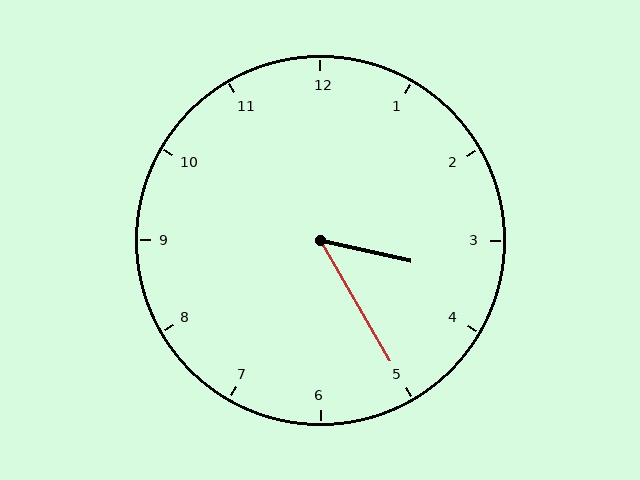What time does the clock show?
3:25.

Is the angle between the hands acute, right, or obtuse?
It is acute.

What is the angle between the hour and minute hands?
Approximately 48 degrees.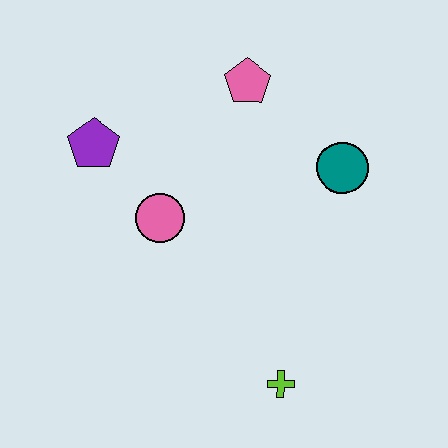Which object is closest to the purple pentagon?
The pink circle is closest to the purple pentagon.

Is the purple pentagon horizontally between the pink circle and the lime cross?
No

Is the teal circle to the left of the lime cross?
No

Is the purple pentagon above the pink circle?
Yes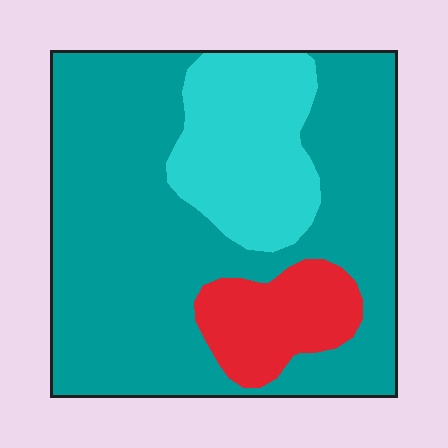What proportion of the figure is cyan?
Cyan takes up about one fifth (1/5) of the figure.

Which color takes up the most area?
Teal, at roughly 70%.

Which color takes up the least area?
Red, at roughly 10%.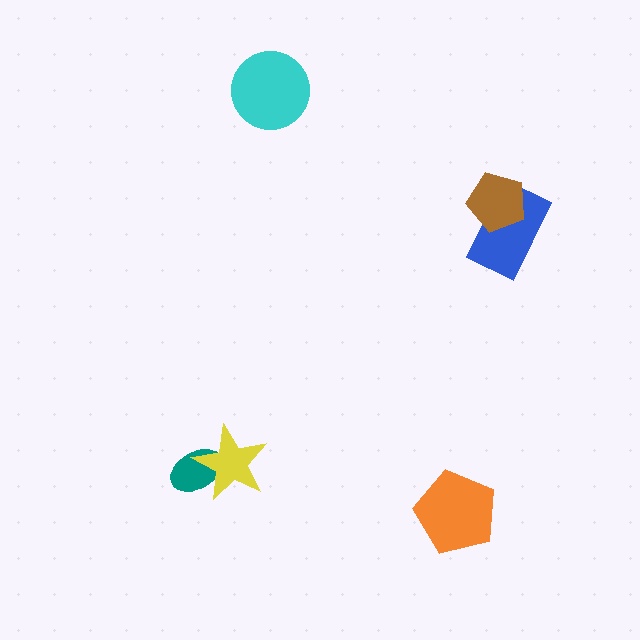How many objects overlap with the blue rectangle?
1 object overlaps with the blue rectangle.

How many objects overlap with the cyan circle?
0 objects overlap with the cyan circle.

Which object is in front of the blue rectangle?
The brown pentagon is in front of the blue rectangle.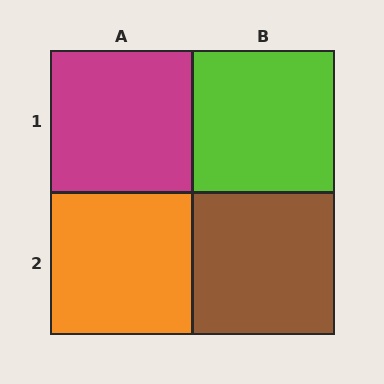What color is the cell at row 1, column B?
Lime.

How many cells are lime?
1 cell is lime.